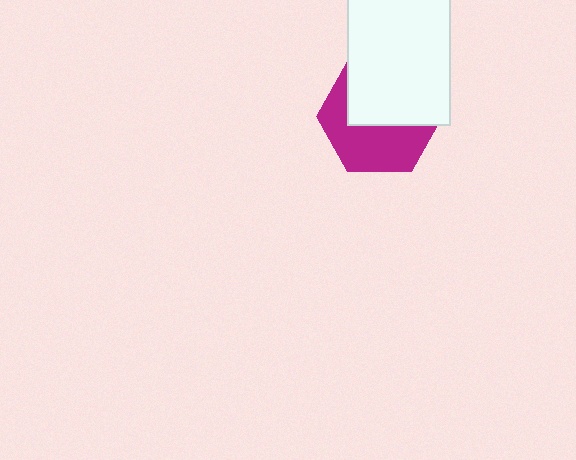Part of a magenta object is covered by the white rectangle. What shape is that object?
It is a hexagon.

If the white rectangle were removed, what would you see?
You would see the complete magenta hexagon.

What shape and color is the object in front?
The object in front is a white rectangle.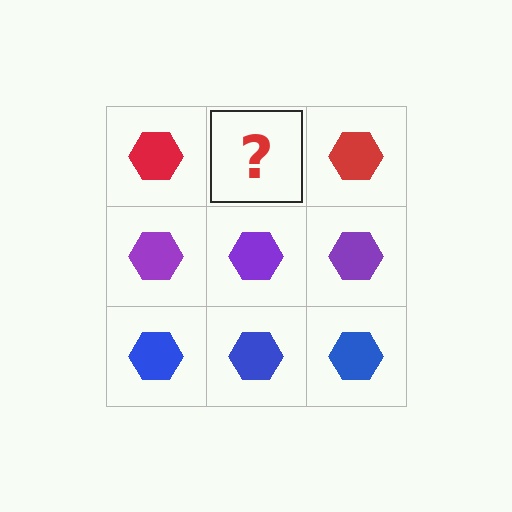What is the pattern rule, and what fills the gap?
The rule is that each row has a consistent color. The gap should be filled with a red hexagon.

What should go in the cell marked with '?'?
The missing cell should contain a red hexagon.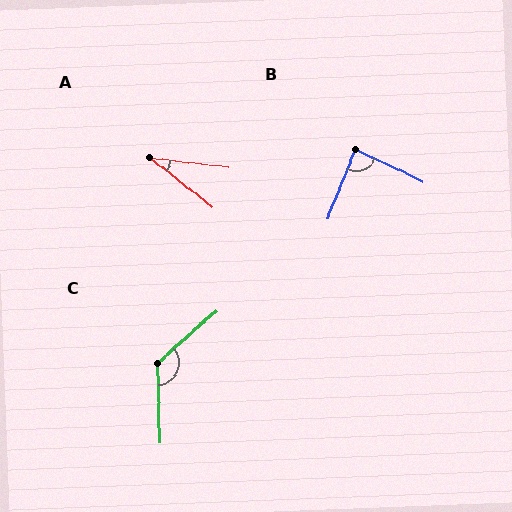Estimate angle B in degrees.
Approximately 86 degrees.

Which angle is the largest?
C, at approximately 130 degrees.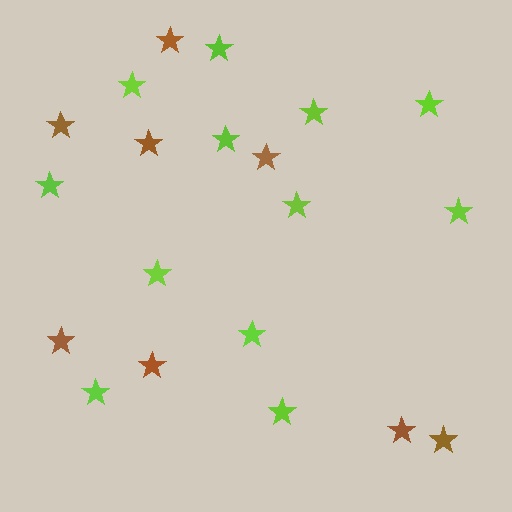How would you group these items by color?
There are 2 groups: one group of brown stars (8) and one group of lime stars (12).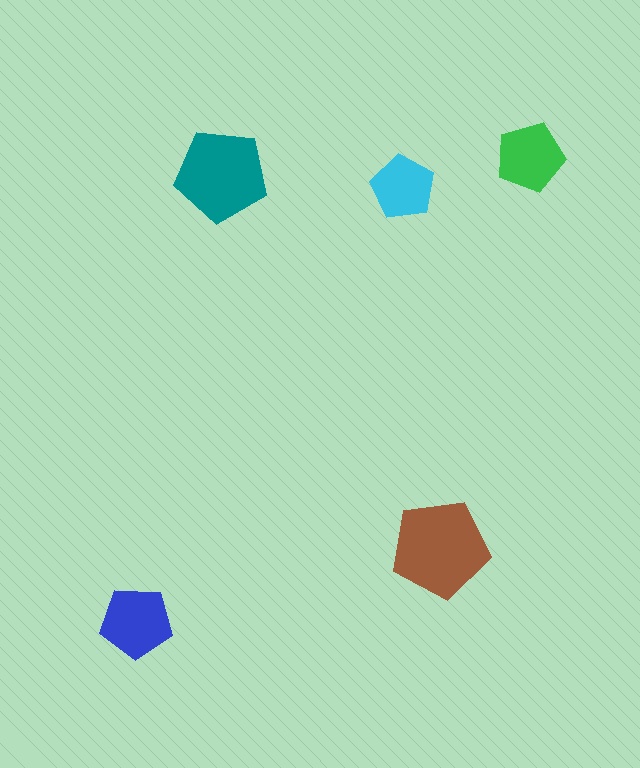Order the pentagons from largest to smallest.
the brown one, the teal one, the blue one, the green one, the cyan one.